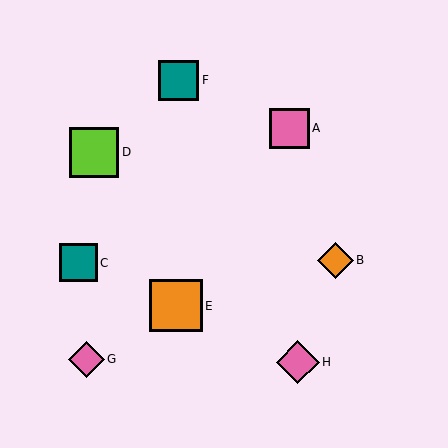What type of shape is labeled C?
Shape C is a teal square.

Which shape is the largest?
The orange square (labeled E) is the largest.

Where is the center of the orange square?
The center of the orange square is at (176, 306).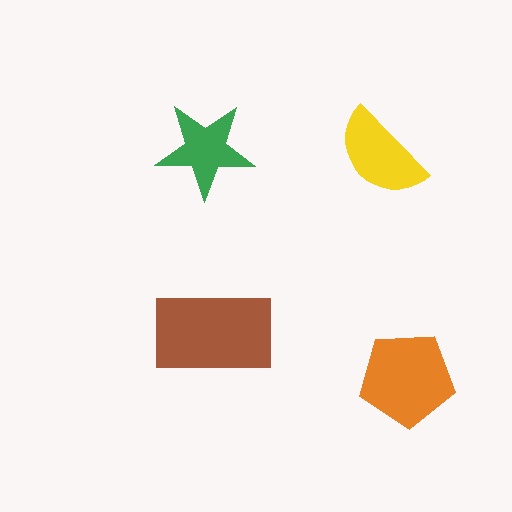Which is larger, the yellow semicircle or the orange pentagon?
The orange pentagon.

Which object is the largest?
The brown rectangle.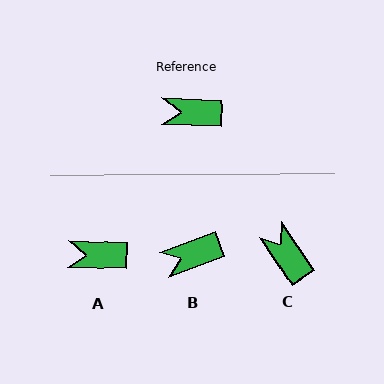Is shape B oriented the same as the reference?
No, it is off by about 23 degrees.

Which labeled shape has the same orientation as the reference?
A.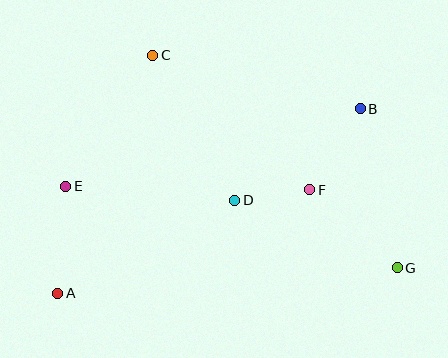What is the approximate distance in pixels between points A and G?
The distance between A and G is approximately 340 pixels.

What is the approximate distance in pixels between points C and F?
The distance between C and F is approximately 207 pixels.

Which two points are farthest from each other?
Points A and B are farthest from each other.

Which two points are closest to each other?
Points D and F are closest to each other.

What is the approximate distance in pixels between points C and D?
The distance between C and D is approximately 167 pixels.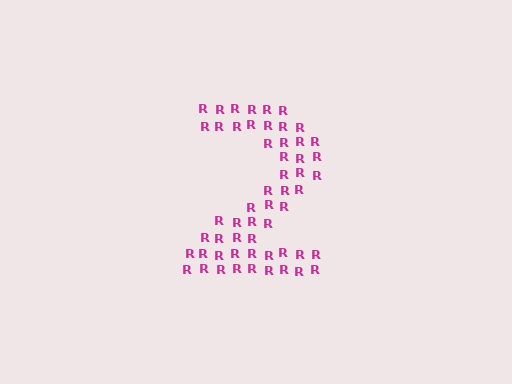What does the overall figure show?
The overall figure shows the digit 2.